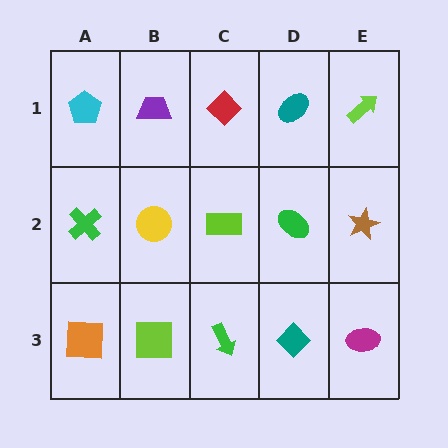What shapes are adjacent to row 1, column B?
A yellow circle (row 2, column B), a cyan pentagon (row 1, column A), a red diamond (row 1, column C).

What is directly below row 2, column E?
A magenta ellipse.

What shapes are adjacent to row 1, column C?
A lime rectangle (row 2, column C), a purple trapezoid (row 1, column B), a teal ellipse (row 1, column D).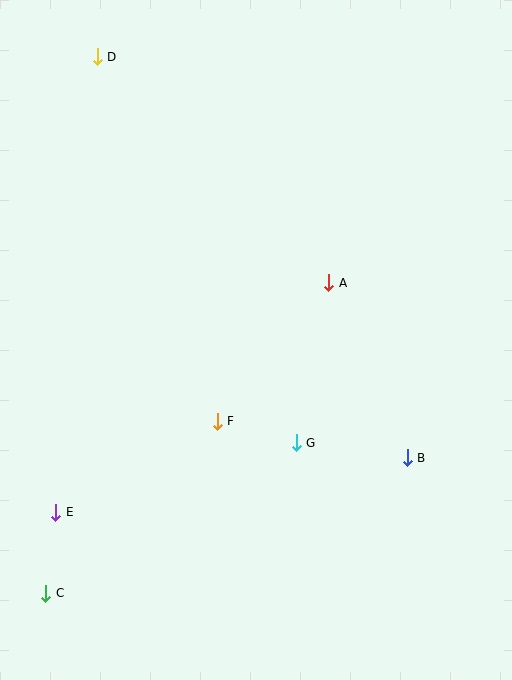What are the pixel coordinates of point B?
Point B is at (407, 458).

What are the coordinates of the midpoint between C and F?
The midpoint between C and F is at (131, 507).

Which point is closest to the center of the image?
Point F at (217, 421) is closest to the center.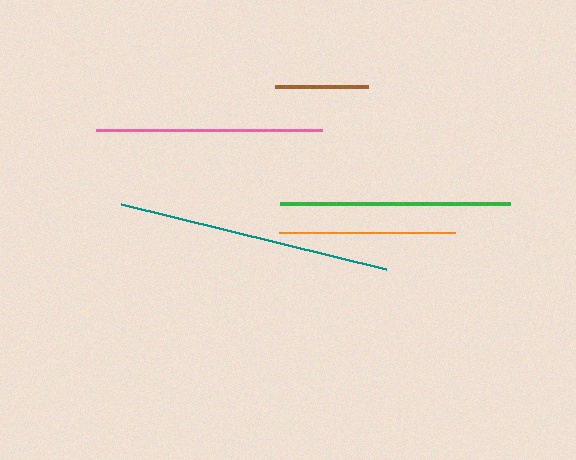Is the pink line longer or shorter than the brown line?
The pink line is longer than the brown line.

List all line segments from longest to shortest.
From longest to shortest: teal, green, pink, orange, brown.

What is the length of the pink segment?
The pink segment is approximately 226 pixels long.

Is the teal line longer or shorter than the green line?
The teal line is longer than the green line.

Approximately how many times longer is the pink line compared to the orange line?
The pink line is approximately 1.3 times the length of the orange line.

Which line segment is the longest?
The teal line is the longest at approximately 274 pixels.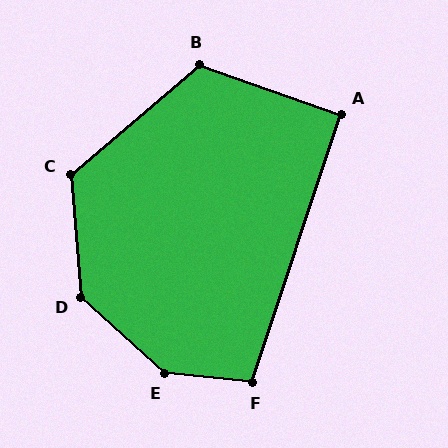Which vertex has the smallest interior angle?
A, at approximately 91 degrees.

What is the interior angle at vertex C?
Approximately 126 degrees (obtuse).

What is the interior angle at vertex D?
Approximately 137 degrees (obtuse).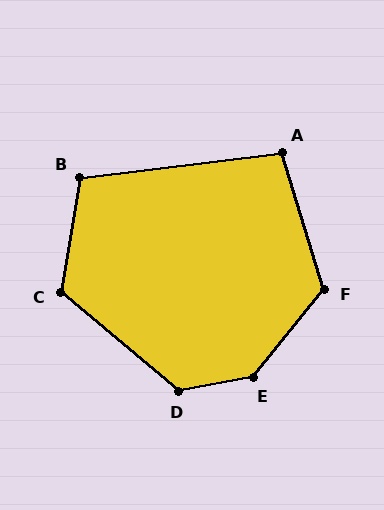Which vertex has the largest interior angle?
E, at approximately 139 degrees.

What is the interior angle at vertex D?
Approximately 130 degrees (obtuse).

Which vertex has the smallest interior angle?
A, at approximately 100 degrees.